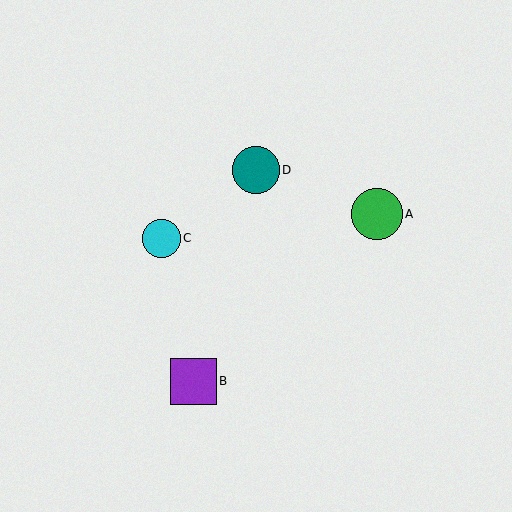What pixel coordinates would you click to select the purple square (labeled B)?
Click at (194, 381) to select the purple square B.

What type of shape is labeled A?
Shape A is a green circle.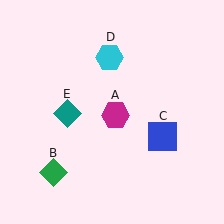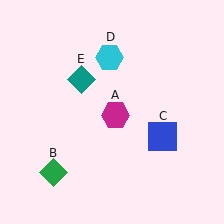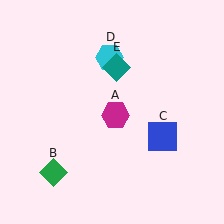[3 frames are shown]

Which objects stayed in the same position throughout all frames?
Magenta hexagon (object A) and green diamond (object B) and blue square (object C) and cyan hexagon (object D) remained stationary.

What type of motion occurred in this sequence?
The teal diamond (object E) rotated clockwise around the center of the scene.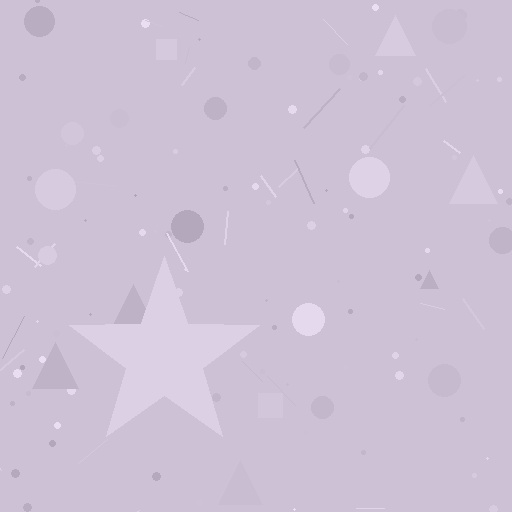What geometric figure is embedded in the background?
A star is embedded in the background.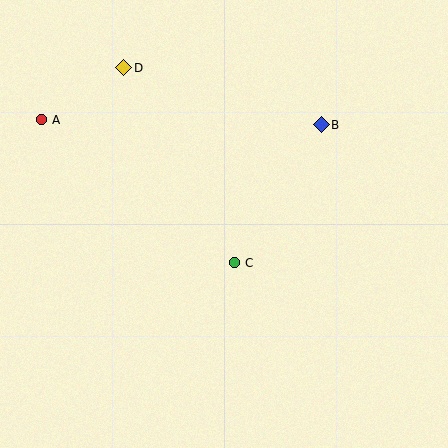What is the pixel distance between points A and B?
The distance between A and B is 280 pixels.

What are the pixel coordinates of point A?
Point A is at (42, 119).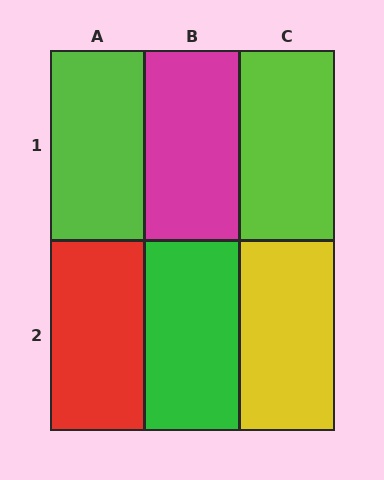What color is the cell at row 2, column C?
Yellow.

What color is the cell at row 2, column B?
Green.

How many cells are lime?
2 cells are lime.